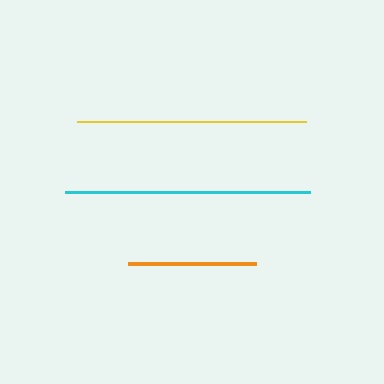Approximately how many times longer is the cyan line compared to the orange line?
The cyan line is approximately 1.9 times the length of the orange line.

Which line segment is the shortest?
The orange line is the shortest at approximately 128 pixels.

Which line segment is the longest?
The cyan line is the longest at approximately 245 pixels.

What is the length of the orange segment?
The orange segment is approximately 128 pixels long.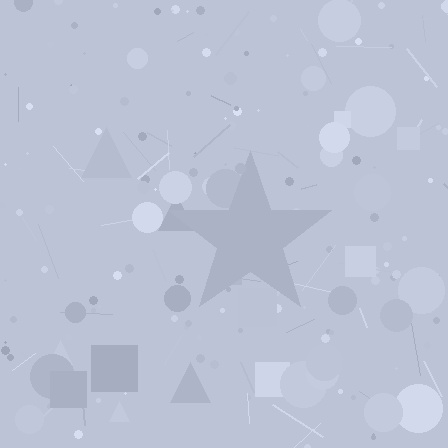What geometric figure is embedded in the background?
A star is embedded in the background.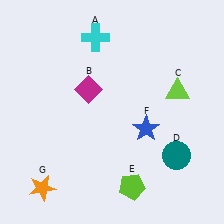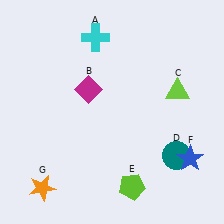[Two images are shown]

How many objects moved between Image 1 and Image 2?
1 object moved between the two images.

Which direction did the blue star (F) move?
The blue star (F) moved right.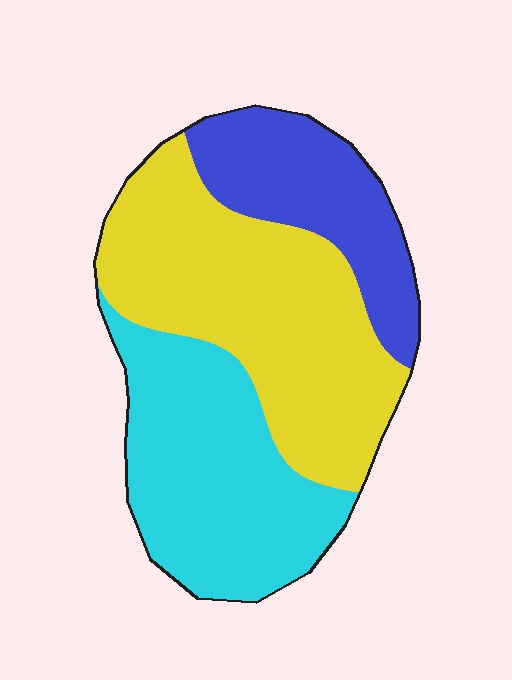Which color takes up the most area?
Yellow, at roughly 45%.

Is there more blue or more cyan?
Cyan.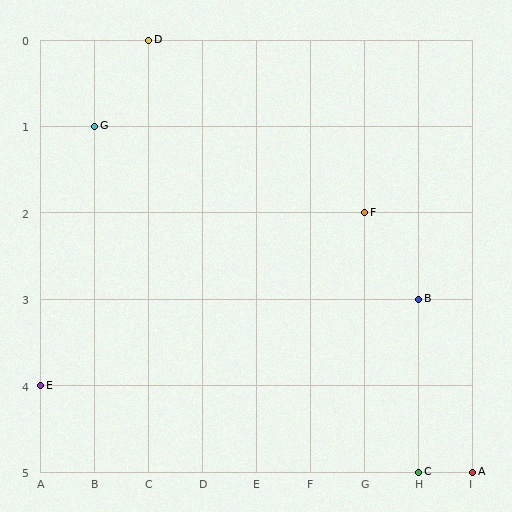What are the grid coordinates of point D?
Point D is at grid coordinates (C, 0).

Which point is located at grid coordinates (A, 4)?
Point E is at (A, 4).